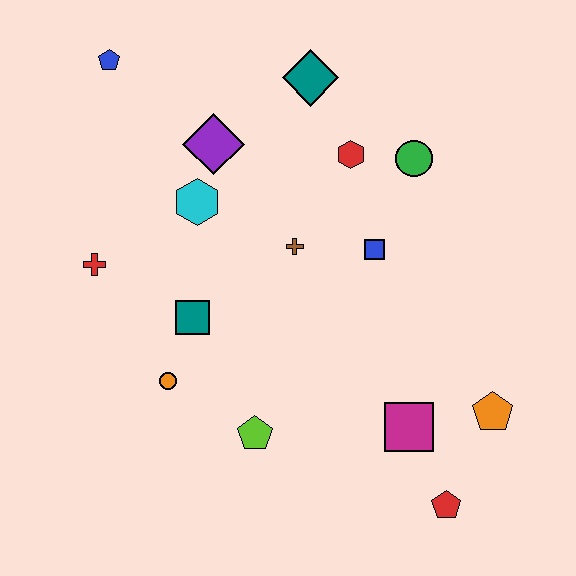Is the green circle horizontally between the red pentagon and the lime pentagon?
Yes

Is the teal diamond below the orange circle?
No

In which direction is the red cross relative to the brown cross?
The red cross is to the left of the brown cross.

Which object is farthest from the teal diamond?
The red pentagon is farthest from the teal diamond.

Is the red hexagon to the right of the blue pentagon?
Yes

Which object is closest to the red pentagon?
The magenta square is closest to the red pentagon.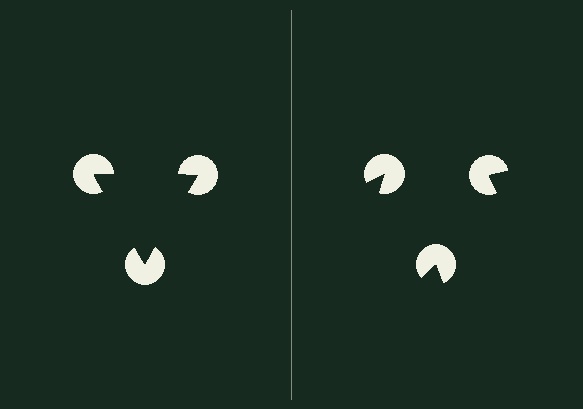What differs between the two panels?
The pac-man discs are positioned identically on both sides; only the wedge orientations differ. On the left they align to a triangle; on the right they are misaligned.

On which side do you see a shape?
An illusory triangle appears on the left side. On the right side the wedge cuts are rotated, so no coherent shape forms.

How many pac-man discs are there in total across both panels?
6 — 3 on each side.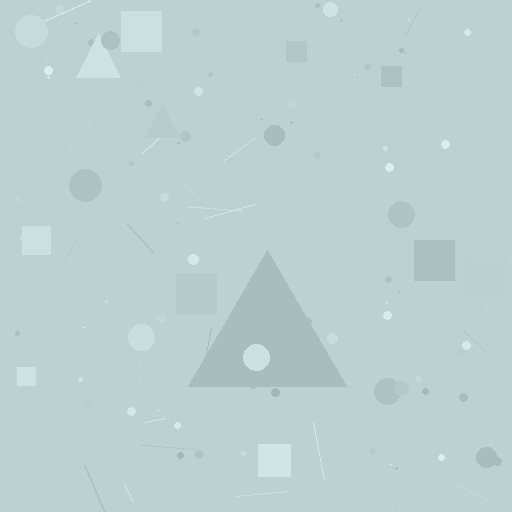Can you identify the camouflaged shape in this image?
The camouflaged shape is a triangle.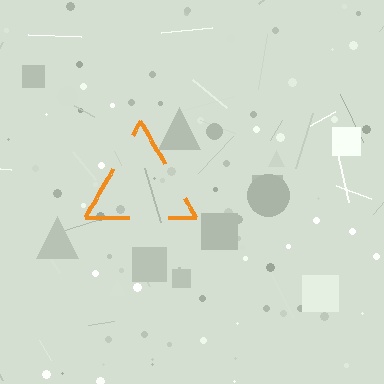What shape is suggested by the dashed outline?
The dashed outline suggests a triangle.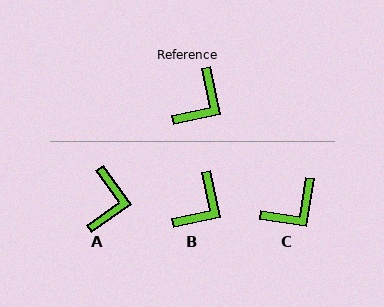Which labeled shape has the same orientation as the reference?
B.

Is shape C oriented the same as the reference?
No, it is off by about 21 degrees.